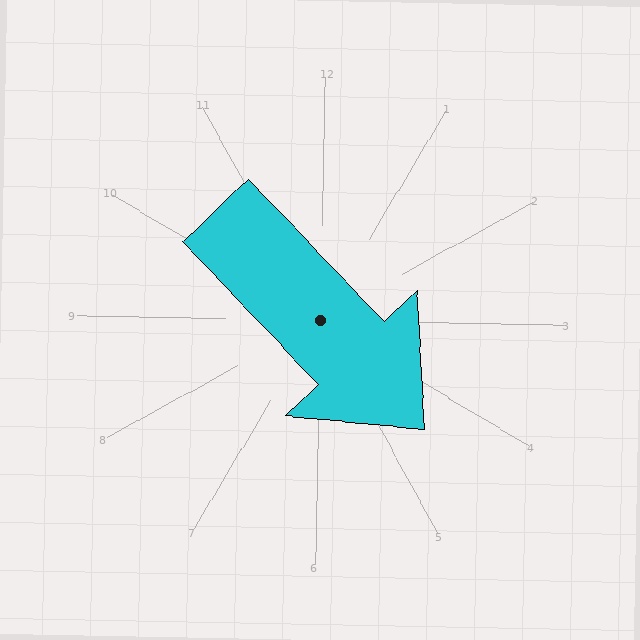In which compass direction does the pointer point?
Southeast.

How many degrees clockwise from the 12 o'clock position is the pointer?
Approximately 135 degrees.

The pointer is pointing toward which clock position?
Roughly 5 o'clock.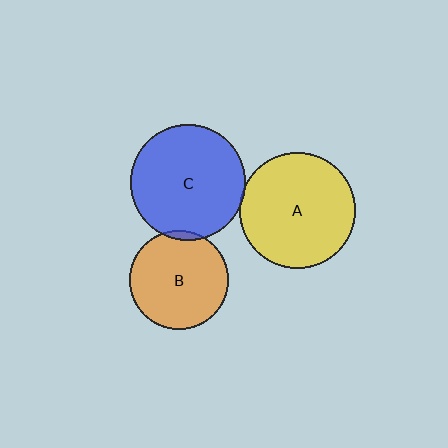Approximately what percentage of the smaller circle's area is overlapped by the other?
Approximately 5%.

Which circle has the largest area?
Circle A (yellow).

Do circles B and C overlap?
Yes.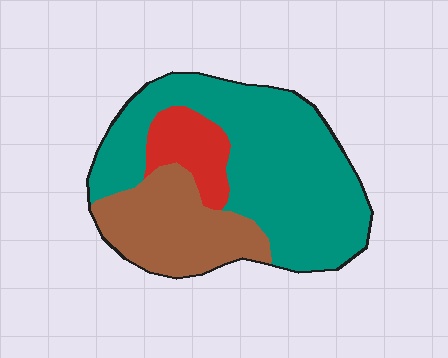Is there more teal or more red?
Teal.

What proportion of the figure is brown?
Brown takes up about one quarter (1/4) of the figure.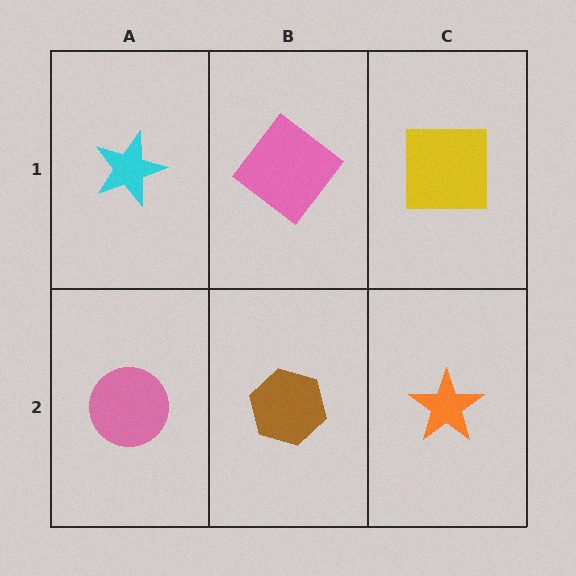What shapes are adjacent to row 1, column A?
A pink circle (row 2, column A), a pink diamond (row 1, column B).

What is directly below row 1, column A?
A pink circle.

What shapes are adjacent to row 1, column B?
A brown hexagon (row 2, column B), a cyan star (row 1, column A), a yellow square (row 1, column C).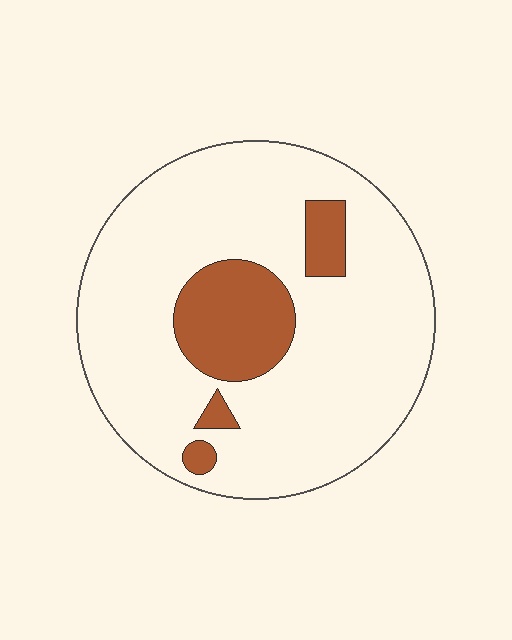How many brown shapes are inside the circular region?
4.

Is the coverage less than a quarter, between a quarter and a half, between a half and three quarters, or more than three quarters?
Less than a quarter.